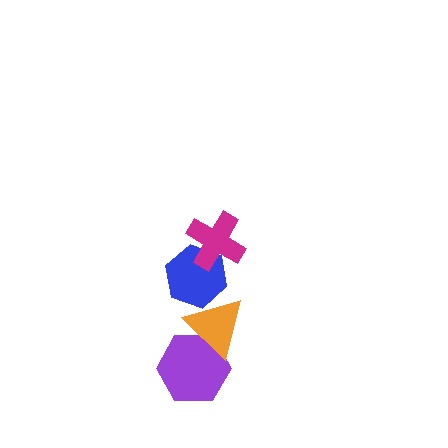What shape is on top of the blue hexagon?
The magenta cross is on top of the blue hexagon.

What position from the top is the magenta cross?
The magenta cross is 1st from the top.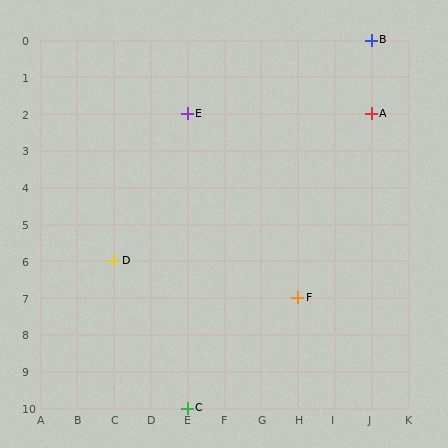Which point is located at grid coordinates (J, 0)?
Point B is at (J, 0).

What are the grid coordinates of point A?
Point A is at grid coordinates (J, 2).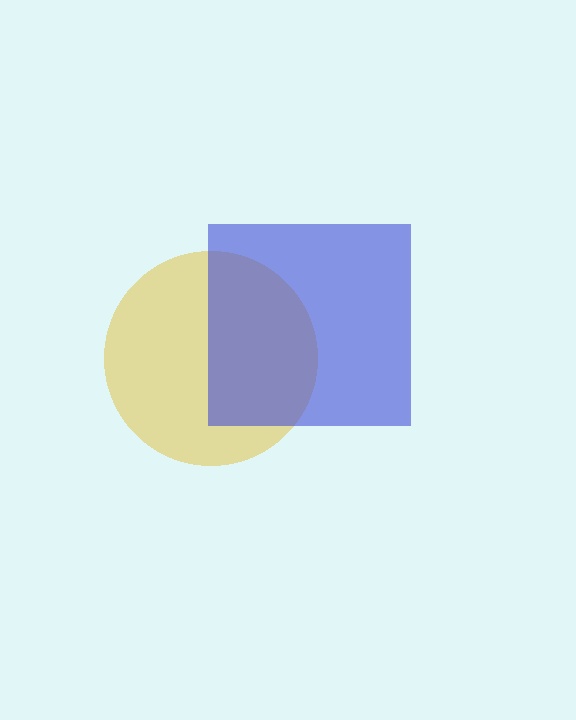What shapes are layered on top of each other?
The layered shapes are: a yellow circle, a blue square.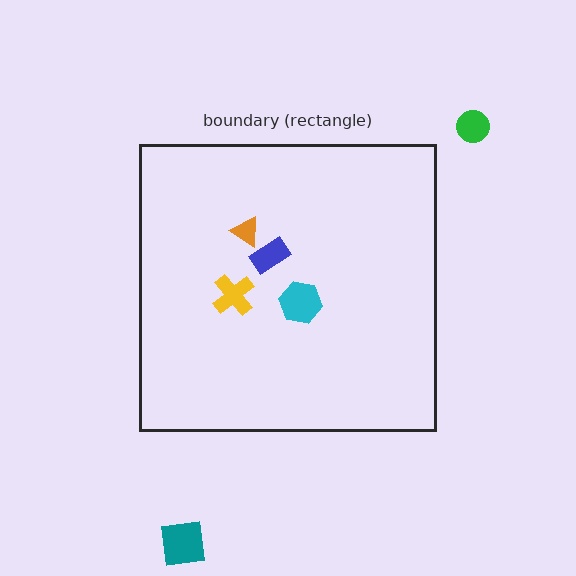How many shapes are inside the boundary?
4 inside, 2 outside.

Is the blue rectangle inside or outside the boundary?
Inside.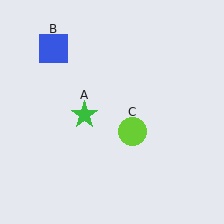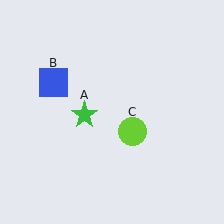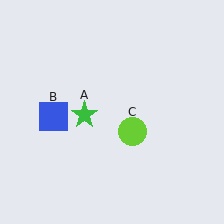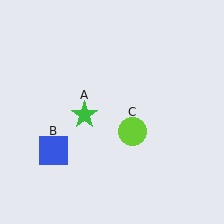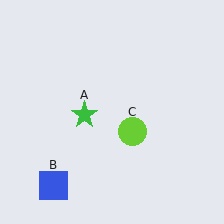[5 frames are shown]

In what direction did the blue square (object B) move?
The blue square (object B) moved down.